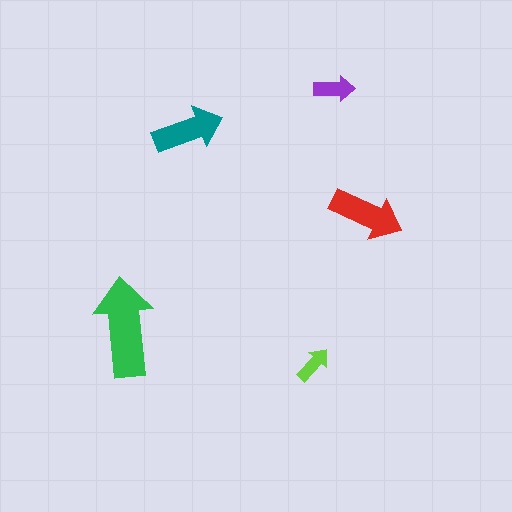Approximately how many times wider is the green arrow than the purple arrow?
About 2.5 times wider.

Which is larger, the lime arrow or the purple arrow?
The purple one.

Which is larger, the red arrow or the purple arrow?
The red one.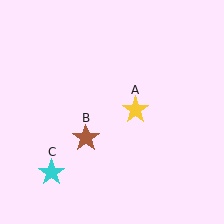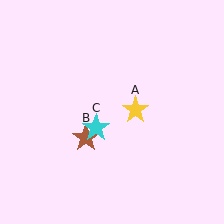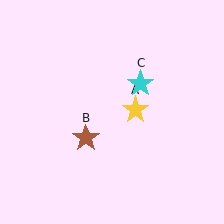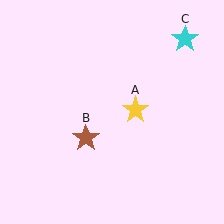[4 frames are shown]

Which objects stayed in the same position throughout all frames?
Yellow star (object A) and brown star (object B) remained stationary.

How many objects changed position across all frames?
1 object changed position: cyan star (object C).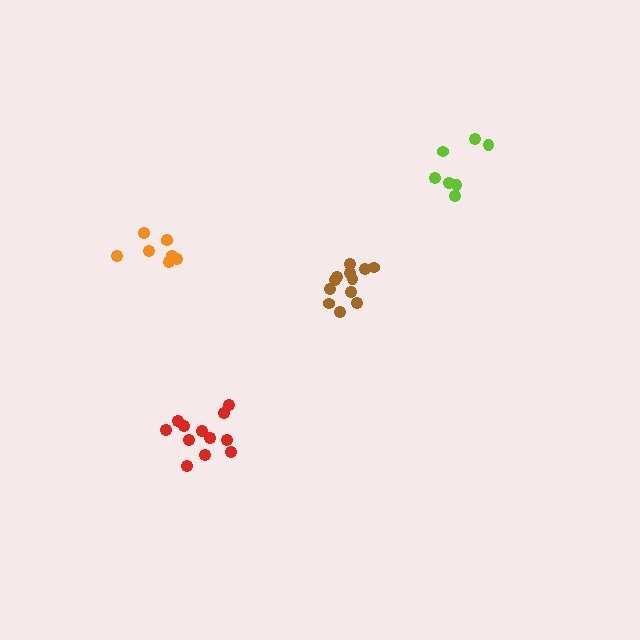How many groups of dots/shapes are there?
There are 4 groups.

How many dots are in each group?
Group 1: 12 dots, Group 2: 12 dots, Group 3: 7 dots, Group 4: 8 dots (39 total).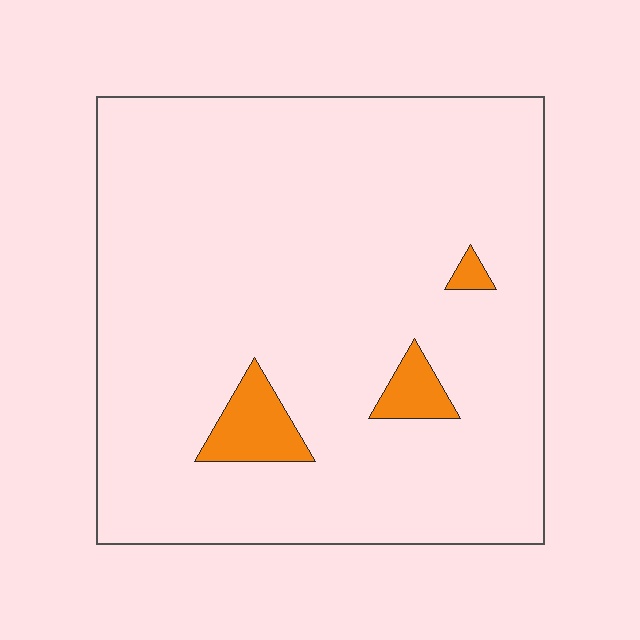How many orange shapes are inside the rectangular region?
3.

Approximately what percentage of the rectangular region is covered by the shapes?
Approximately 5%.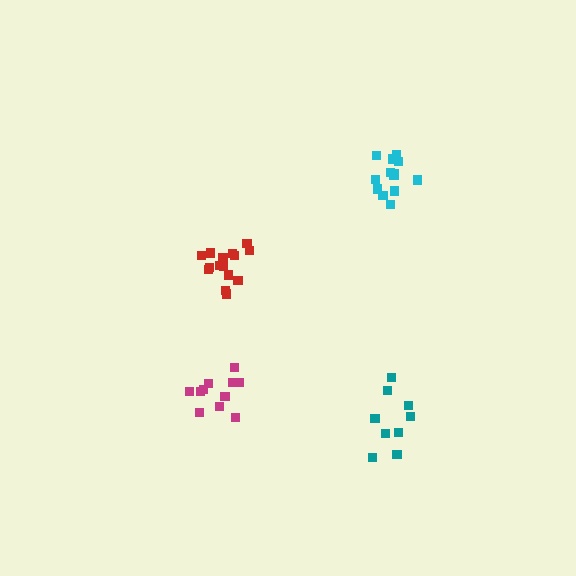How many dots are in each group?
Group 1: 9 dots, Group 2: 15 dots, Group 3: 13 dots, Group 4: 11 dots (48 total).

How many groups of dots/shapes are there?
There are 4 groups.